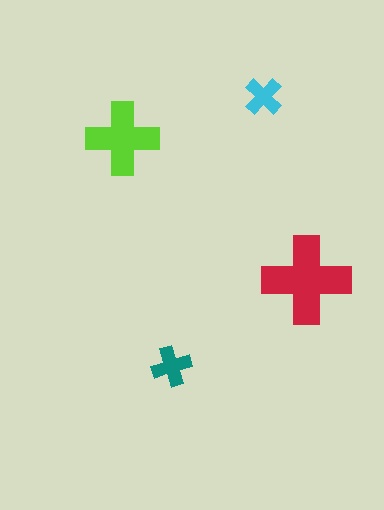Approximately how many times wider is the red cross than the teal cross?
About 2 times wider.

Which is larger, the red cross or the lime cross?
The red one.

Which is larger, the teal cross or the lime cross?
The lime one.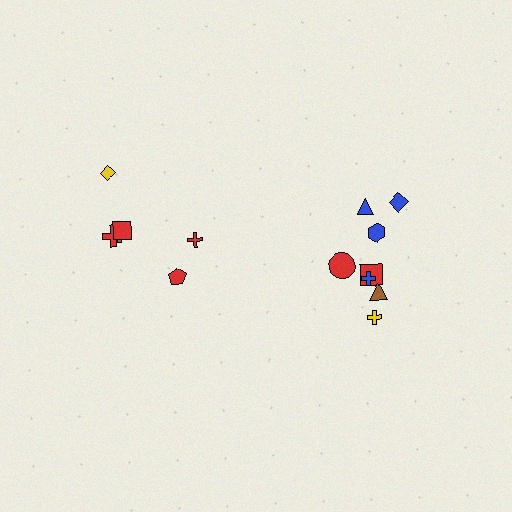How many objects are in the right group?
There are 8 objects.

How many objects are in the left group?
There are 6 objects.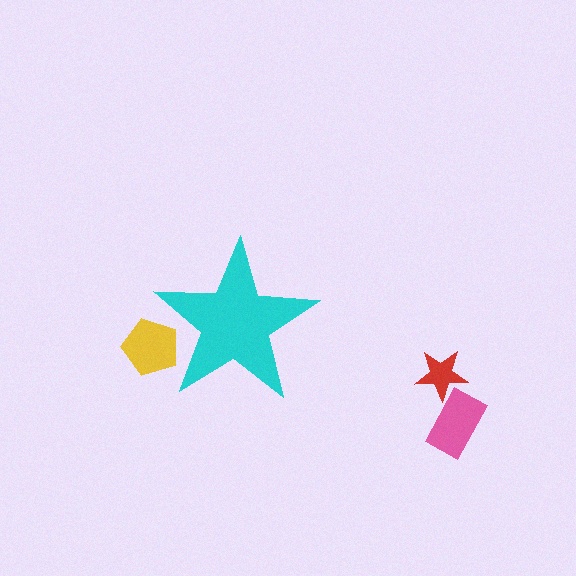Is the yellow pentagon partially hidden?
Yes, the yellow pentagon is partially hidden behind the cyan star.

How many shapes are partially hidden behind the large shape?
1 shape is partially hidden.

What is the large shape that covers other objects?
A cyan star.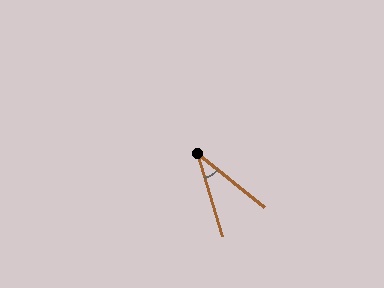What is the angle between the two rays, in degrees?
Approximately 34 degrees.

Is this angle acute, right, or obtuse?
It is acute.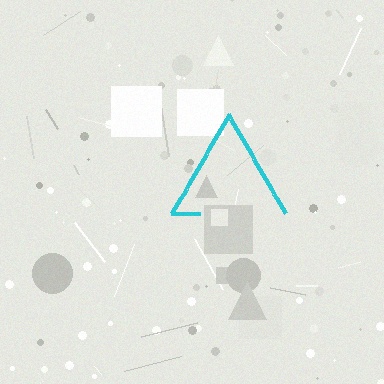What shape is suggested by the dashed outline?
The dashed outline suggests a triangle.